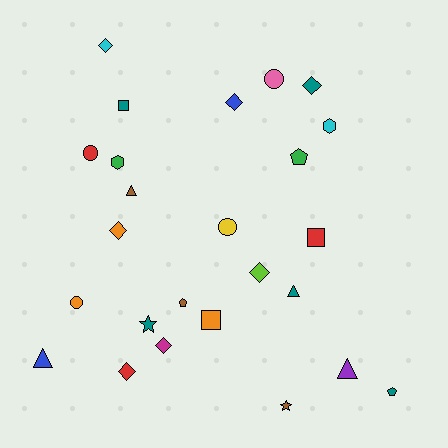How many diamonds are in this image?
There are 7 diamonds.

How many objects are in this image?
There are 25 objects.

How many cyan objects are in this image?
There are 2 cyan objects.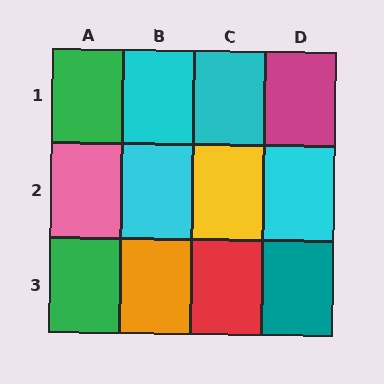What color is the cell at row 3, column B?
Orange.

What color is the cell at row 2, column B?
Cyan.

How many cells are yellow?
1 cell is yellow.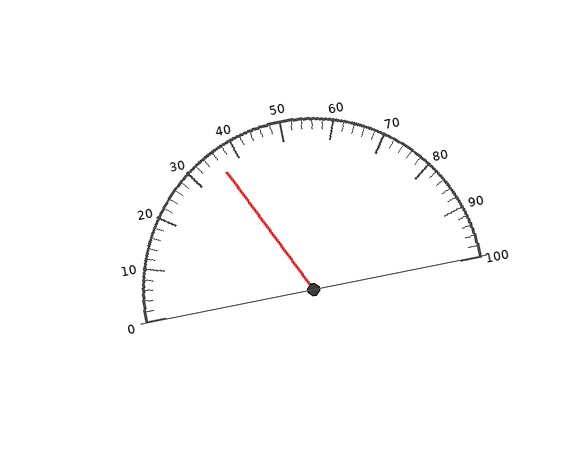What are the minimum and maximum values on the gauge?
The gauge ranges from 0 to 100.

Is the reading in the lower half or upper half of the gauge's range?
The reading is in the lower half of the range (0 to 100).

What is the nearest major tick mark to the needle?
The nearest major tick mark is 40.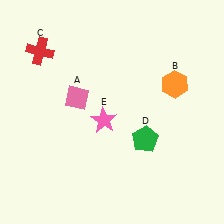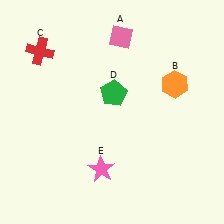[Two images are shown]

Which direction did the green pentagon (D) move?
The green pentagon (D) moved up.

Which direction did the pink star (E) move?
The pink star (E) moved down.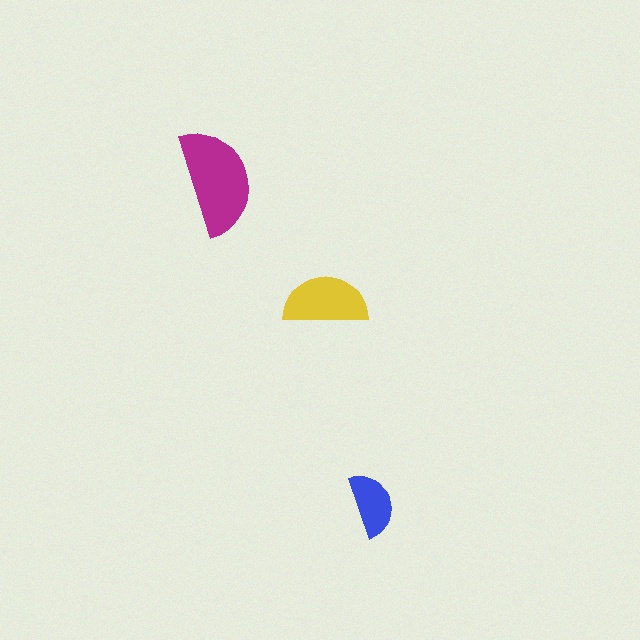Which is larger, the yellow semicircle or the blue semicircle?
The yellow one.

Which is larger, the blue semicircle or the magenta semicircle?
The magenta one.